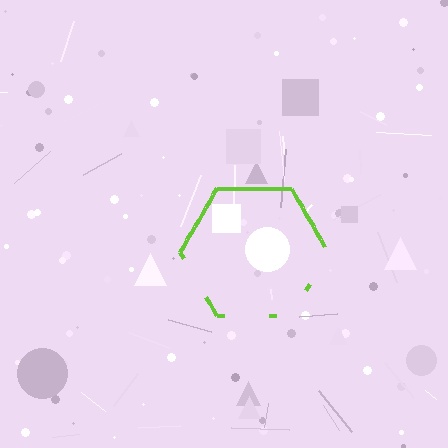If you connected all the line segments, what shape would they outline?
They would outline a hexagon.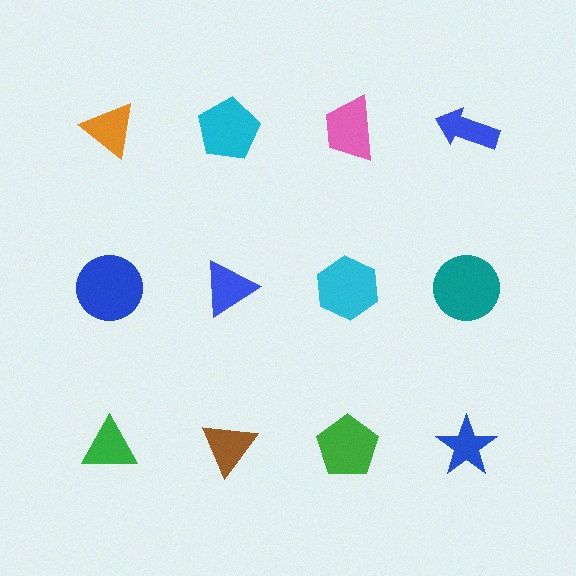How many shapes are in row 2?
4 shapes.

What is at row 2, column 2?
A blue triangle.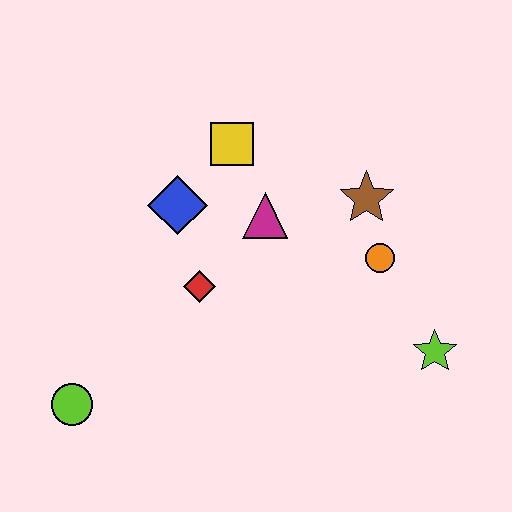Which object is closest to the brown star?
The orange circle is closest to the brown star.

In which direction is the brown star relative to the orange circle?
The brown star is above the orange circle.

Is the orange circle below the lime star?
No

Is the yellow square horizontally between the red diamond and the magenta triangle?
Yes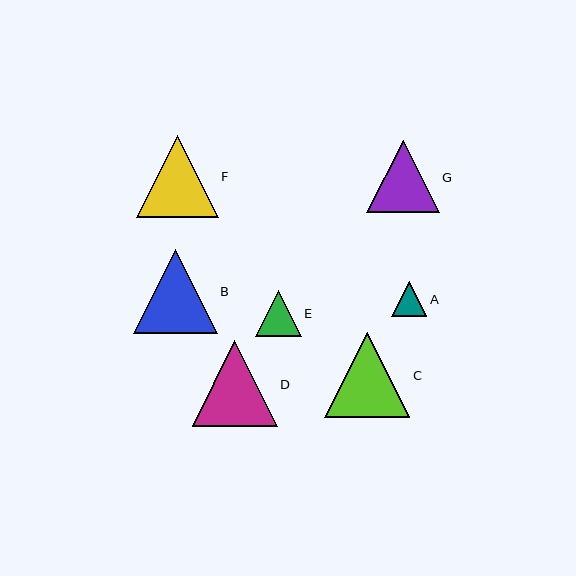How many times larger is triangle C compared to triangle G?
Triangle C is approximately 1.2 times the size of triangle G.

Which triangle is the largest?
Triangle C is the largest with a size of approximately 85 pixels.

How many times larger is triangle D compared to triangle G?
Triangle D is approximately 1.2 times the size of triangle G.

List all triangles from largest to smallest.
From largest to smallest: C, D, B, F, G, E, A.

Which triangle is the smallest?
Triangle A is the smallest with a size of approximately 35 pixels.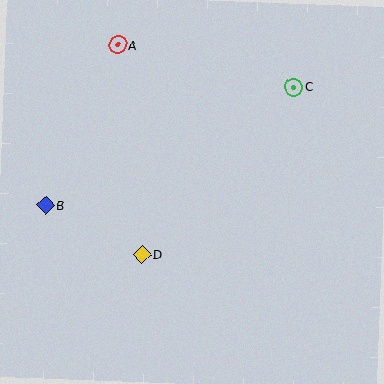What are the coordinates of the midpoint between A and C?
The midpoint between A and C is at (206, 66).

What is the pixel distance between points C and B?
The distance between C and B is 275 pixels.